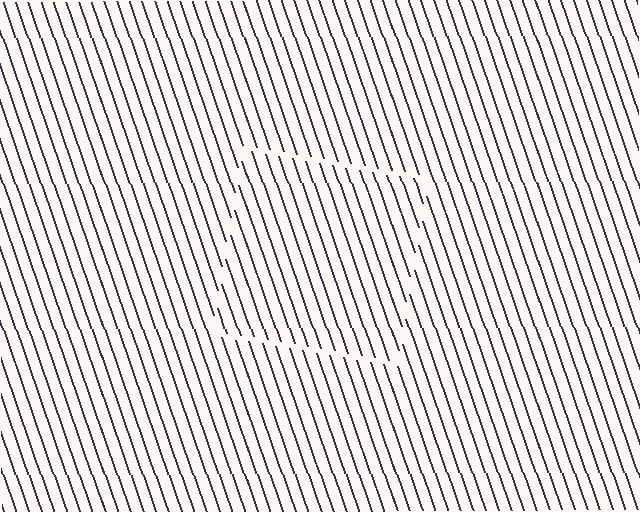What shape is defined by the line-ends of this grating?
An illusory square. The interior of the shape contains the same grating, shifted by half a period — the contour is defined by the phase discontinuity where line-ends from the inner and outer gratings abut.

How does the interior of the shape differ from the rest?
The interior of the shape contains the same grating, shifted by half a period — the contour is defined by the phase discontinuity where line-ends from the inner and outer gratings abut.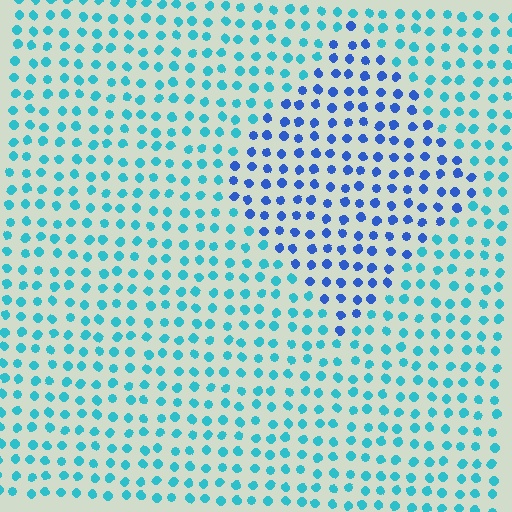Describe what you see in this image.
The image is filled with small cyan elements in a uniform arrangement. A diamond-shaped region is visible where the elements are tinted to a slightly different hue, forming a subtle color boundary.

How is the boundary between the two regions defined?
The boundary is defined purely by a slight shift in hue (about 38 degrees). Spacing, size, and orientation are identical on both sides.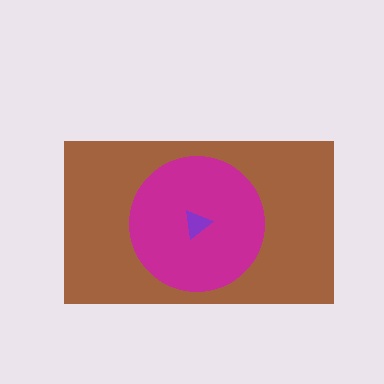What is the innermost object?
The purple triangle.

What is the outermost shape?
The brown rectangle.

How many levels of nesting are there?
3.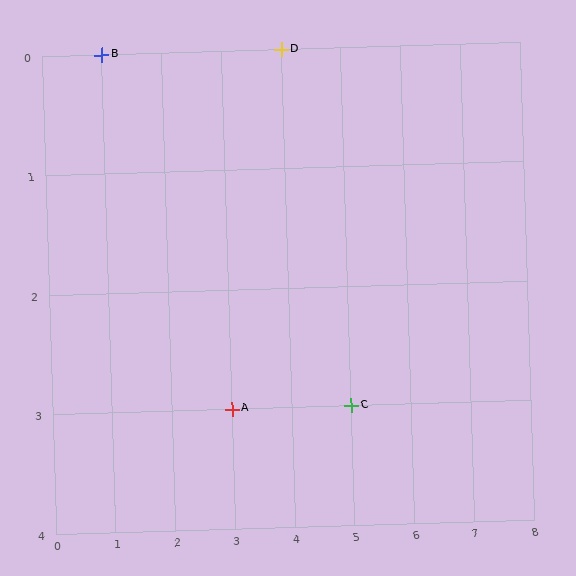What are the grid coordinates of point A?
Point A is at grid coordinates (3, 3).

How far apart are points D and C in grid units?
Points D and C are 1 column and 3 rows apart (about 3.2 grid units diagonally).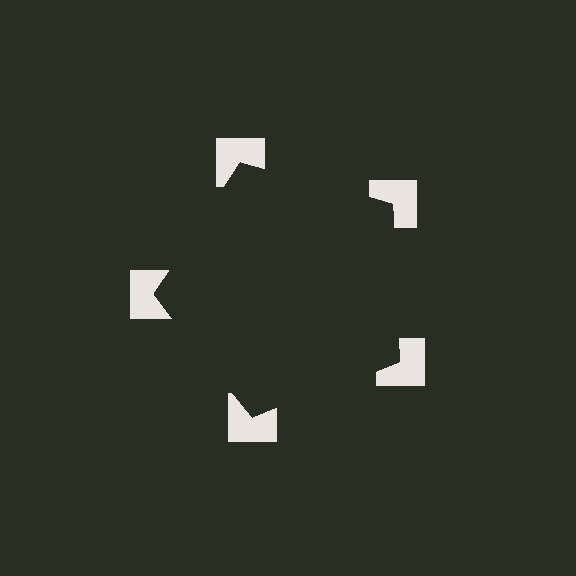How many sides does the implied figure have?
5 sides.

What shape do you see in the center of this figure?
An illusory pentagon — its edges are inferred from the aligned wedge cuts in the notched squares, not physically drawn.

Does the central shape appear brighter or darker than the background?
It typically appears slightly darker than the background, even though no actual brightness change is drawn.